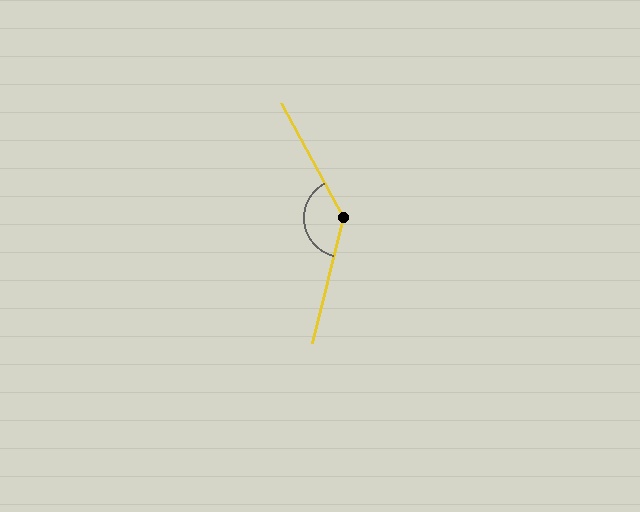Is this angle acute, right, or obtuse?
It is obtuse.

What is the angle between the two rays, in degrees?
Approximately 138 degrees.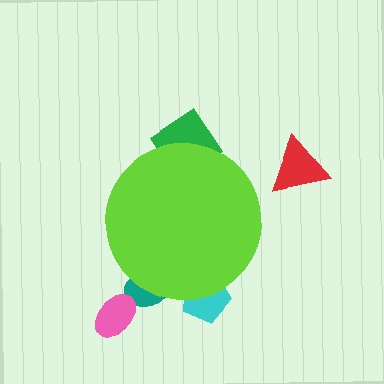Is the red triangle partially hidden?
No, the red triangle is fully visible.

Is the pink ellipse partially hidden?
No, the pink ellipse is fully visible.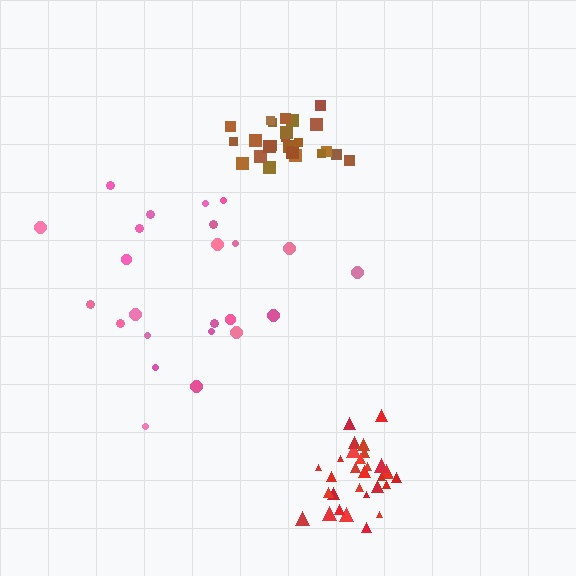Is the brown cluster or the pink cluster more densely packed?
Brown.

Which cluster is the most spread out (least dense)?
Pink.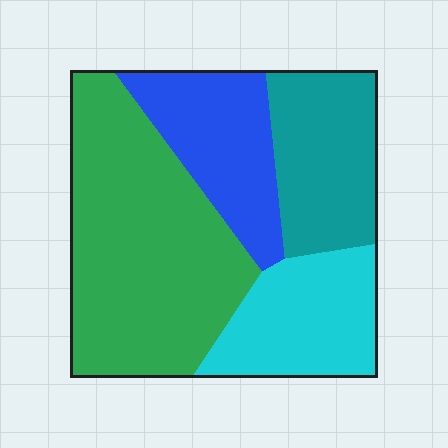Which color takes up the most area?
Green, at roughly 45%.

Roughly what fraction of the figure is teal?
Teal covers about 20% of the figure.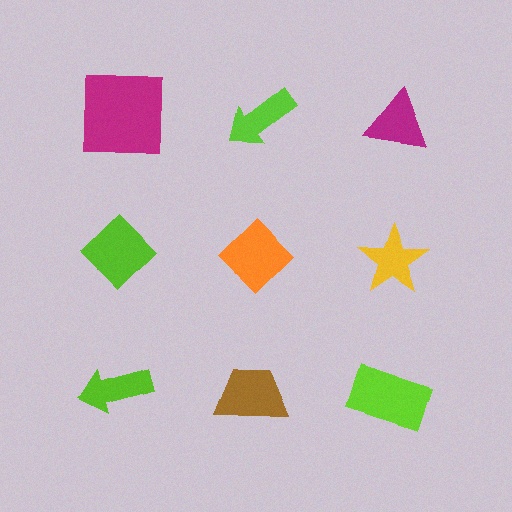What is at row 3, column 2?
A brown trapezoid.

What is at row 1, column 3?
A magenta triangle.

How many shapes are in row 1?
3 shapes.